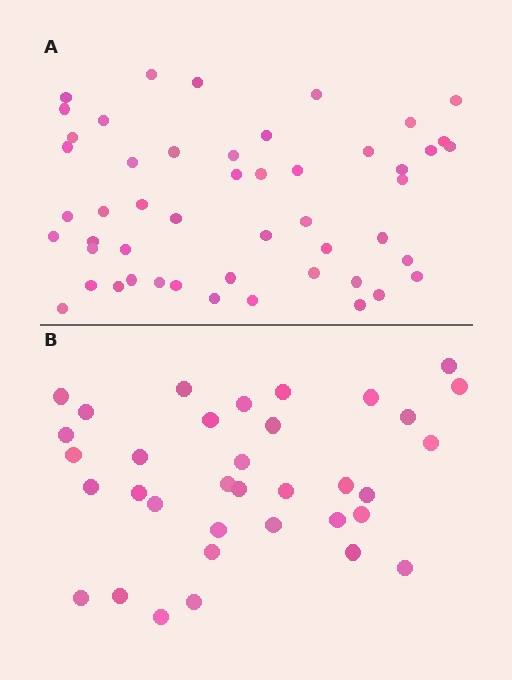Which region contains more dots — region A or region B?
Region A (the top region) has more dots.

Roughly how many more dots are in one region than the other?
Region A has approximately 15 more dots than region B.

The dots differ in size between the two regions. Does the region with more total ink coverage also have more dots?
No. Region B has more total ink coverage because its dots are larger, but region A actually contains more individual dots. Total area can be misleading — the number of items is what matters here.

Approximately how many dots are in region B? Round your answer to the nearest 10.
About 40 dots. (The exact count is 35, which rounds to 40.)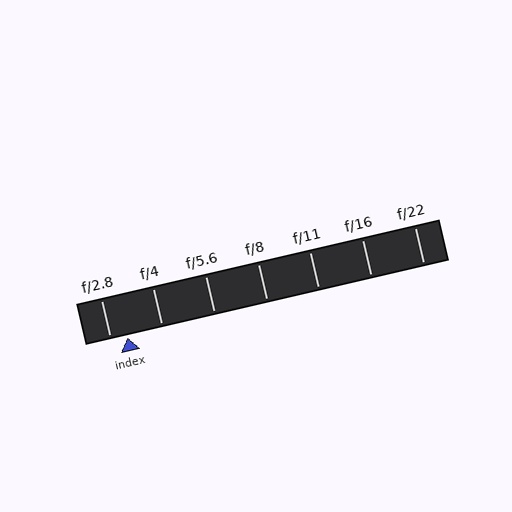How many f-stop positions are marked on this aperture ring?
There are 7 f-stop positions marked.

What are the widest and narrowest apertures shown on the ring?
The widest aperture shown is f/2.8 and the narrowest is f/22.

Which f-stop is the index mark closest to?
The index mark is closest to f/2.8.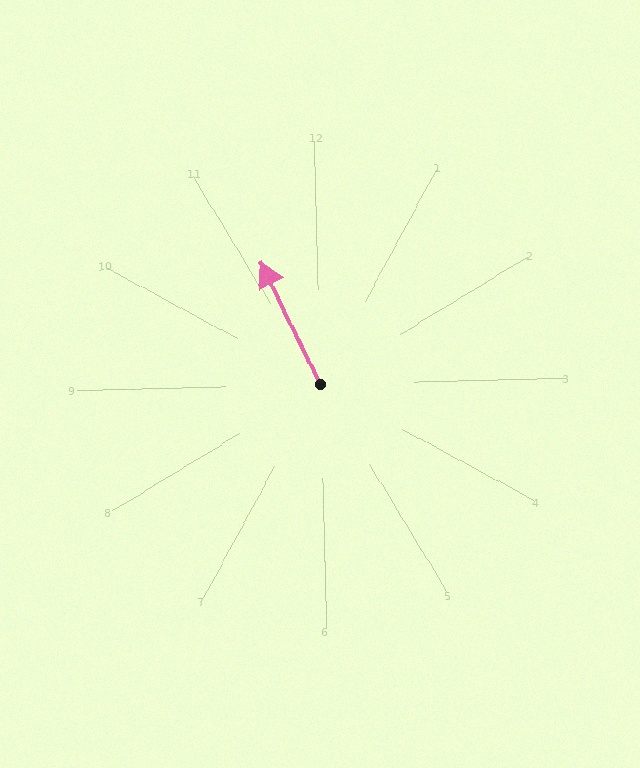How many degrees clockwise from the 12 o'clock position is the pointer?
Approximately 335 degrees.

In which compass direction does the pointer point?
Northwest.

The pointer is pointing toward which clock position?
Roughly 11 o'clock.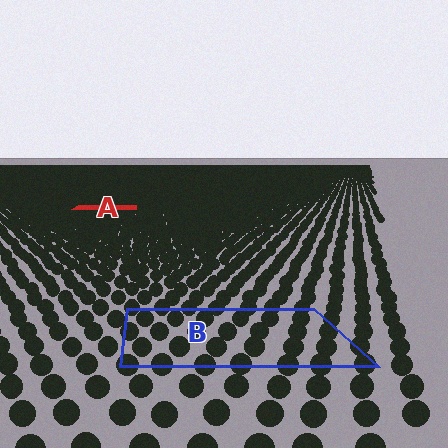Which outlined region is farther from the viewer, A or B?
Region A is farther from the viewer — the texture elements inside it appear smaller and more densely packed.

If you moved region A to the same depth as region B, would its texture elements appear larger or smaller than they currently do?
They would appear larger. At a closer depth, the same texture elements are projected at a bigger on-screen size.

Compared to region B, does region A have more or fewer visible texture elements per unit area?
Region A has more texture elements per unit area — they are packed more densely because it is farther away.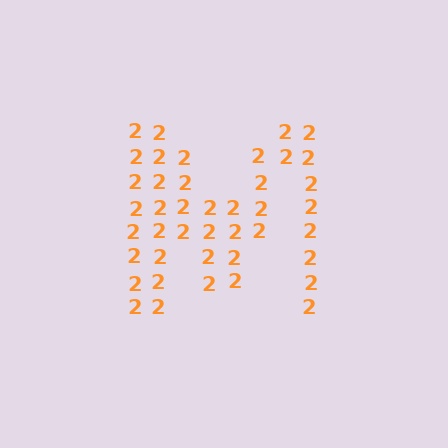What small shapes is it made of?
It is made of small digit 2's.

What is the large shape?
The large shape is the letter M.